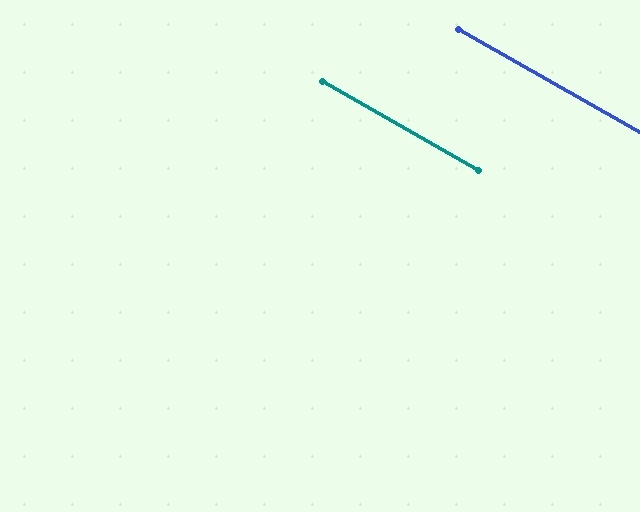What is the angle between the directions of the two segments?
Approximately 0 degrees.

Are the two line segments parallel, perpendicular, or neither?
Parallel — their directions differ by only 0.3°.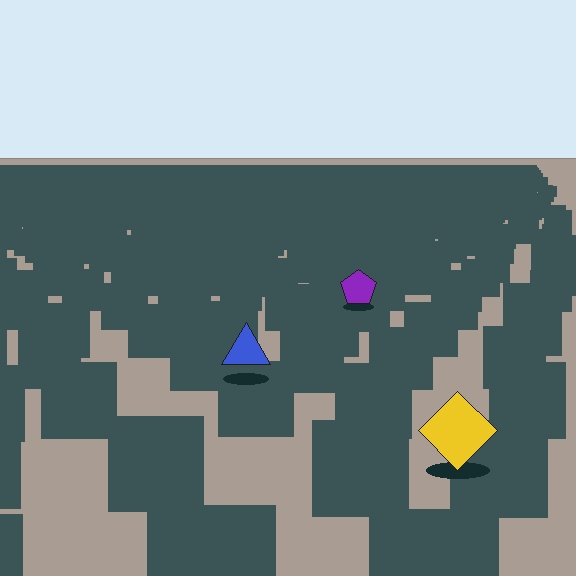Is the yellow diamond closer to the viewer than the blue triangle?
Yes. The yellow diamond is closer — you can tell from the texture gradient: the ground texture is coarser near it.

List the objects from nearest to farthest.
From nearest to farthest: the yellow diamond, the blue triangle, the purple pentagon.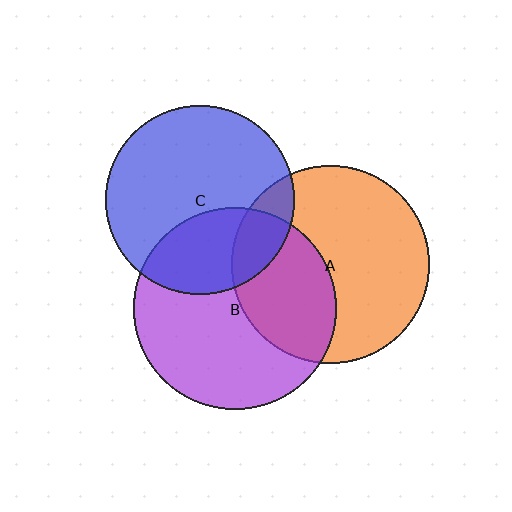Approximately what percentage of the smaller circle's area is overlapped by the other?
Approximately 30%.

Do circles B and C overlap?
Yes.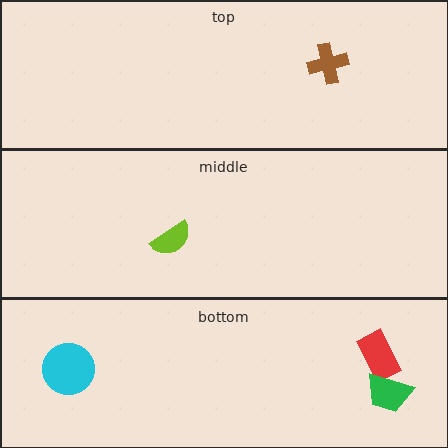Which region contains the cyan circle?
The bottom region.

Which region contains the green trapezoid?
The bottom region.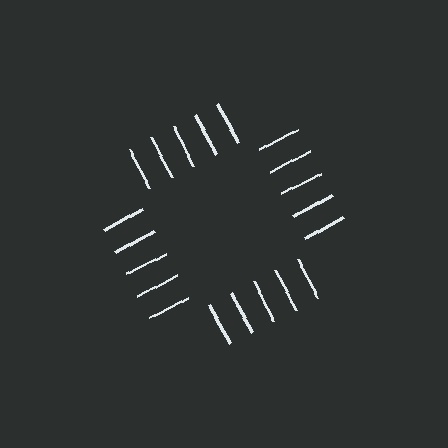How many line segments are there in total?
20 — 5 along each of the 4 edges.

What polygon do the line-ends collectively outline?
An illusory square — the line segments terminate on its edges but no continuous stroke is drawn.